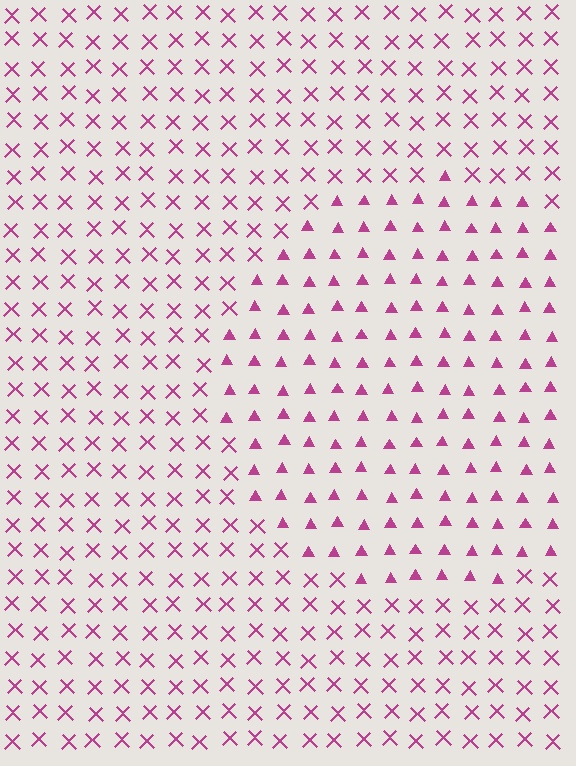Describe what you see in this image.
The image is filled with small magenta elements arranged in a uniform grid. A circle-shaped region contains triangles, while the surrounding area contains X marks. The boundary is defined purely by the change in element shape.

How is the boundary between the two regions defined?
The boundary is defined by a change in element shape: triangles inside vs. X marks outside. All elements share the same color and spacing.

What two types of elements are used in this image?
The image uses triangles inside the circle region and X marks outside it.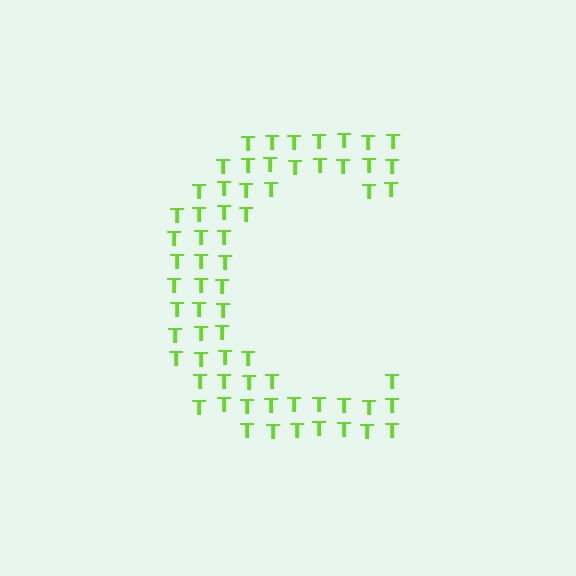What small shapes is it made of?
It is made of small letter T's.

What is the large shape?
The large shape is the letter C.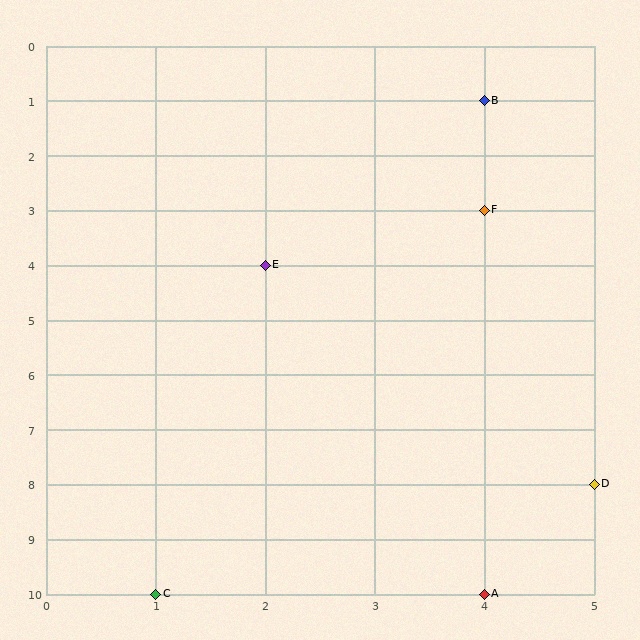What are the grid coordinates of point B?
Point B is at grid coordinates (4, 1).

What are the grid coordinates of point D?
Point D is at grid coordinates (5, 8).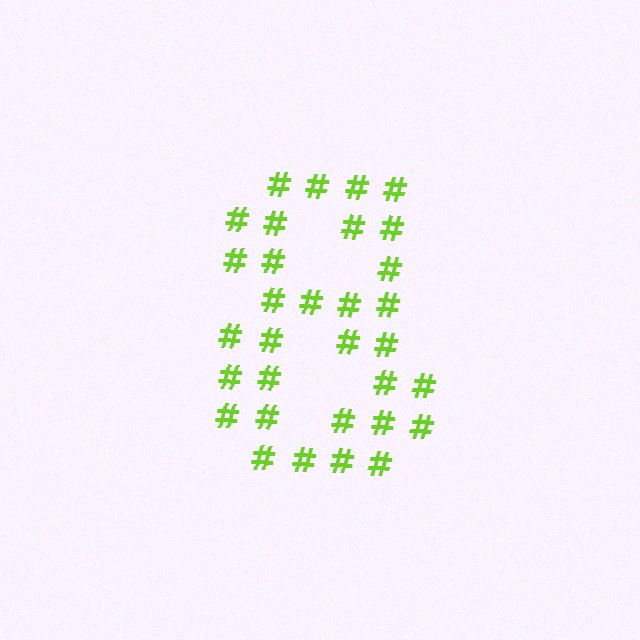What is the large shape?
The large shape is the digit 8.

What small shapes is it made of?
It is made of small hash symbols.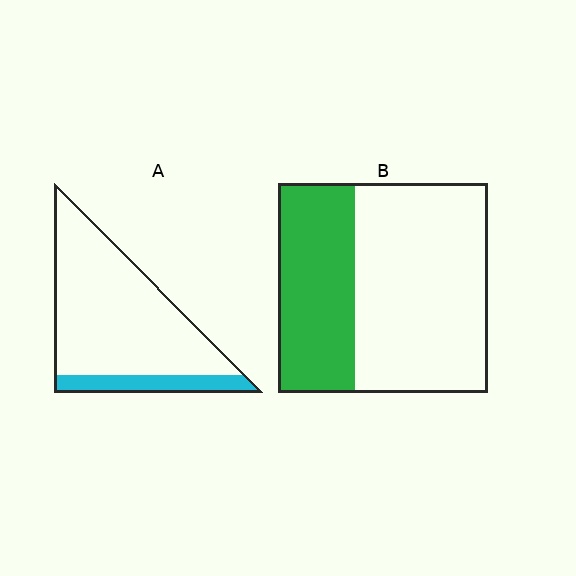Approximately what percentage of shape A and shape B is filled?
A is approximately 15% and B is approximately 35%.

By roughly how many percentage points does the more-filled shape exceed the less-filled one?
By roughly 20 percentage points (B over A).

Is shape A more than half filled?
No.